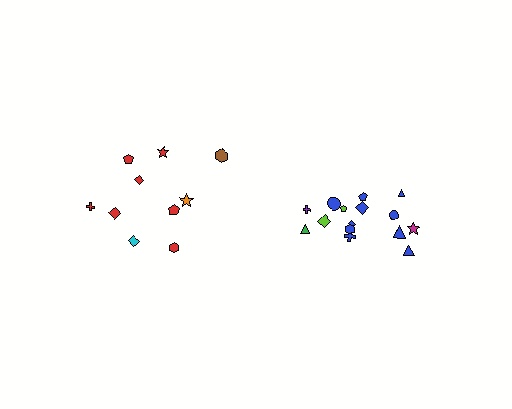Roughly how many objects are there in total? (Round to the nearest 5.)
Roughly 25 objects in total.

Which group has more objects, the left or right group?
The right group.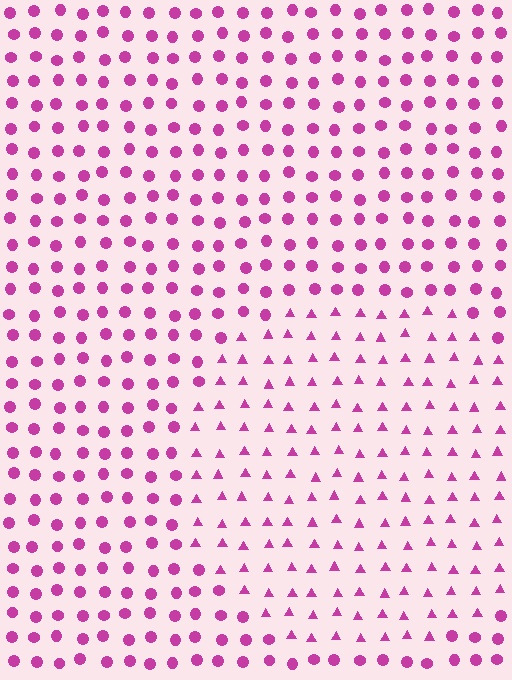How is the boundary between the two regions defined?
The boundary is defined by a change in element shape: triangles inside vs. circles outside. All elements share the same color and spacing.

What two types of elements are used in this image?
The image uses triangles inside the circle region and circles outside it.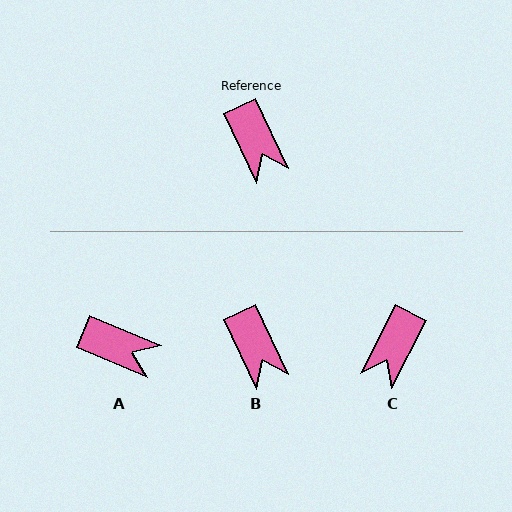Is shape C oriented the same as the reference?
No, it is off by about 52 degrees.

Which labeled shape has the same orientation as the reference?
B.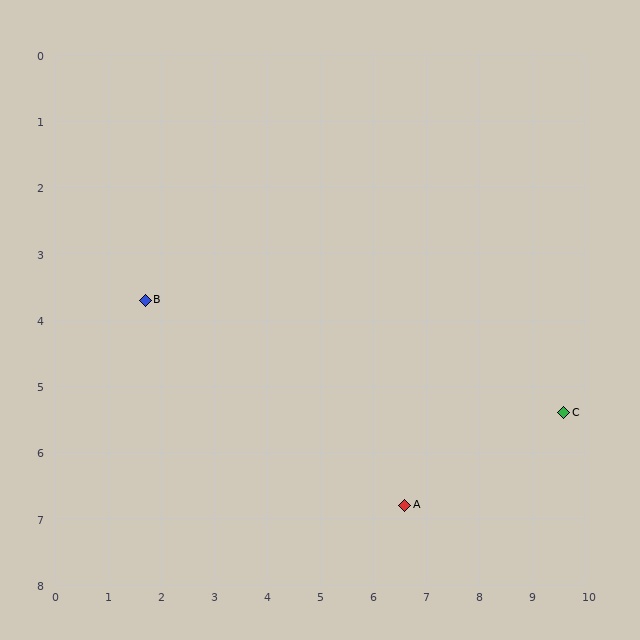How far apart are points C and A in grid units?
Points C and A are about 3.3 grid units apart.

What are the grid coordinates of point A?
Point A is at approximately (6.6, 6.8).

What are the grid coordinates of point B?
Point B is at approximately (1.7, 3.7).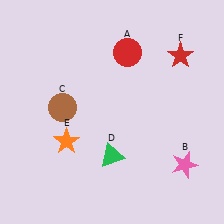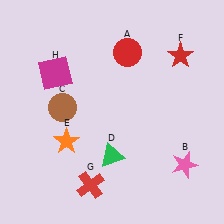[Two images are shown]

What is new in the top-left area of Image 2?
A magenta square (H) was added in the top-left area of Image 2.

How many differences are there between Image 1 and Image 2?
There are 2 differences between the two images.